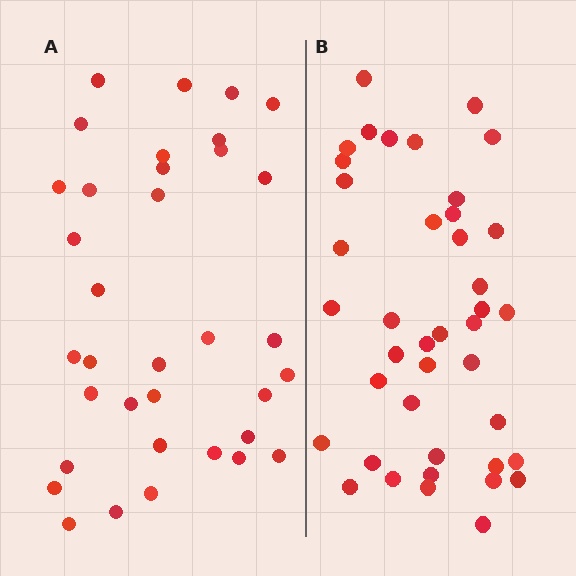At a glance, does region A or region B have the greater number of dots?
Region B (the right region) has more dots.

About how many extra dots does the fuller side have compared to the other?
Region B has about 6 more dots than region A.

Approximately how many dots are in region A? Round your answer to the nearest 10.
About 40 dots. (The exact count is 35, which rounds to 40.)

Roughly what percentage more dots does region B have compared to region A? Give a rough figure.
About 15% more.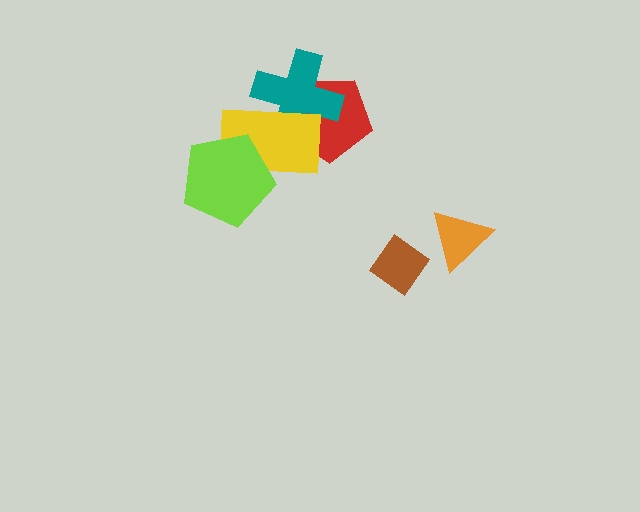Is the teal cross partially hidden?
Yes, it is partially covered by another shape.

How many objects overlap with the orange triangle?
0 objects overlap with the orange triangle.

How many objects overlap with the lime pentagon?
1 object overlaps with the lime pentagon.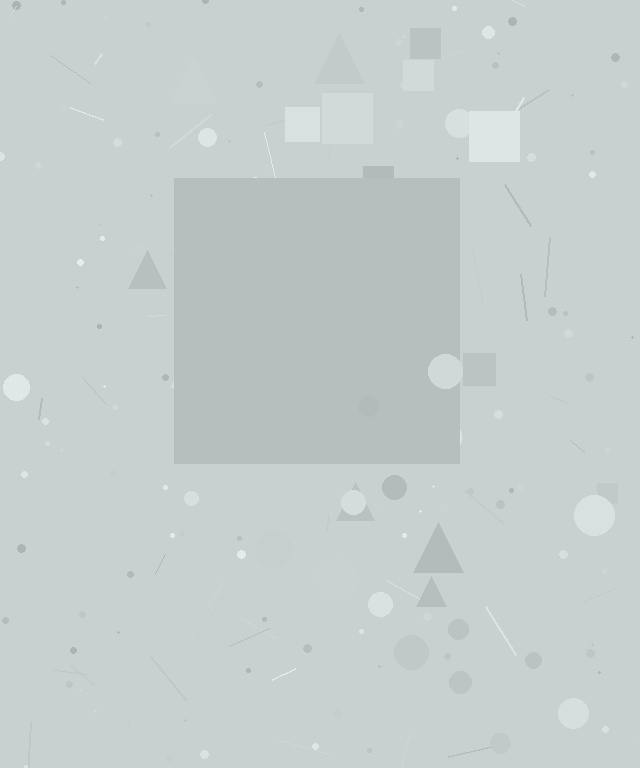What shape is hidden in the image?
A square is hidden in the image.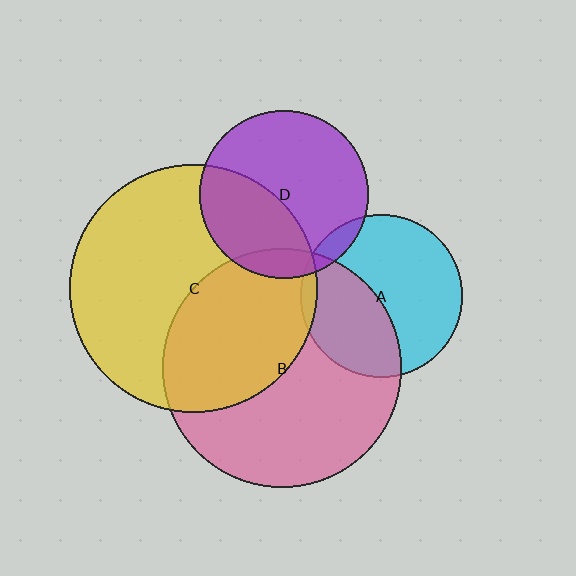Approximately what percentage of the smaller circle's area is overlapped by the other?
Approximately 40%.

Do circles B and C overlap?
Yes.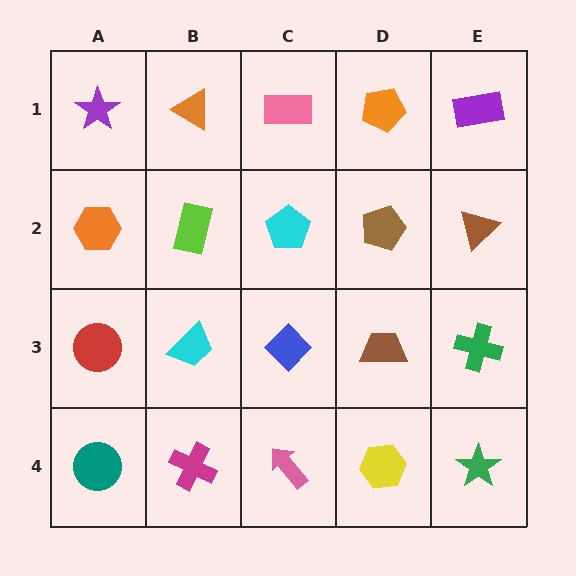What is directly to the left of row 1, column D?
A pink rectangle.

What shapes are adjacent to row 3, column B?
A lime rectangle (row 2, column B), a magenta cross (row 4, column B), a red circle (row 3, column A), a blue diamond (row 3, column C).